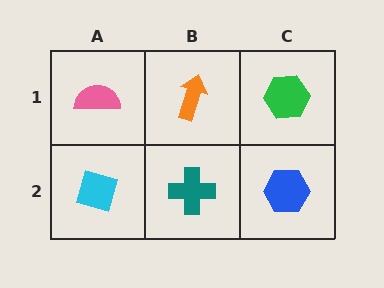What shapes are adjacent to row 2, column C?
A green hexagon (row 1, column C), a teal cross (row 2, column B).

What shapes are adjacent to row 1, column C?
A blue hexagon (row 2, column C), an orange arrow (row 1, column B).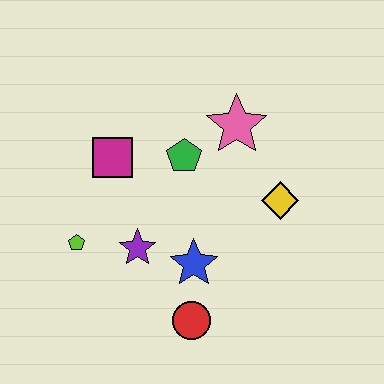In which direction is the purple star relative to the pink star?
The purple star is below the pink star.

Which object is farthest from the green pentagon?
The red circle is farthest from the green pentagon.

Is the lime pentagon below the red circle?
No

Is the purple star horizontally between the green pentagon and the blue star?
No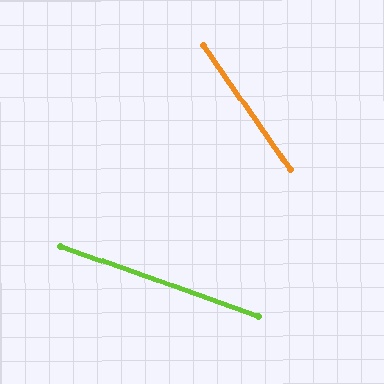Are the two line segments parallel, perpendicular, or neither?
Neither parallel nor perpendicular — they differ by about 35°.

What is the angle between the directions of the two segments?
Approximately 35 degrees.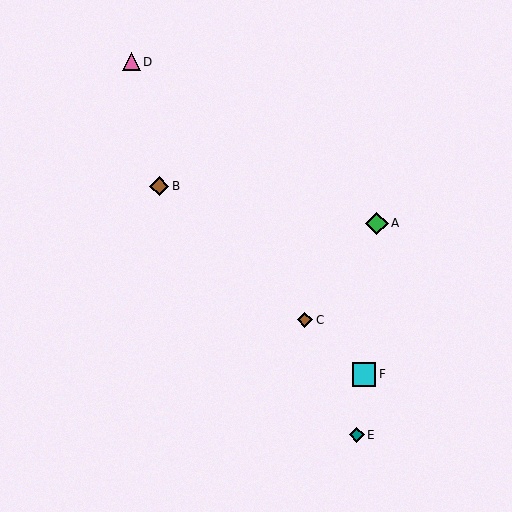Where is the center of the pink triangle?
The center of the pink triangle is at (131, 62).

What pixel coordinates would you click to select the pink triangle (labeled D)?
Click at (131, 62) to select the pink triangle D.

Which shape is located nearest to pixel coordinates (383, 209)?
The green diamond (labeled A) at (377, 223) is nearest to that location.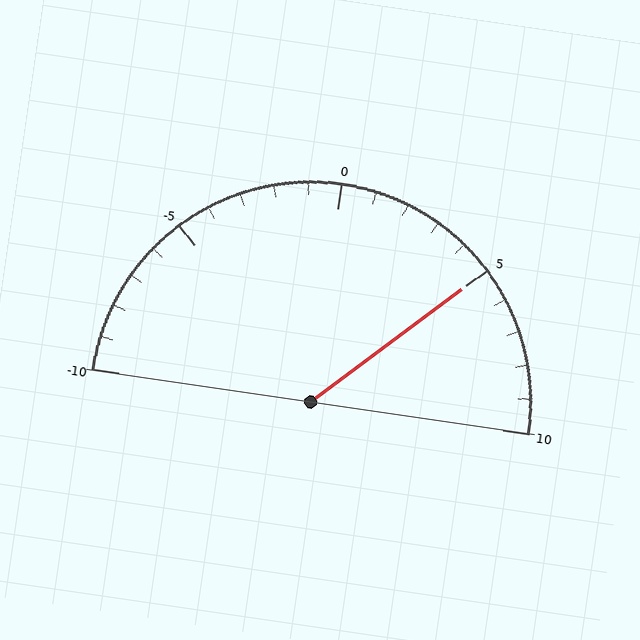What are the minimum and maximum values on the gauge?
The gauge ranges from -10 to 10.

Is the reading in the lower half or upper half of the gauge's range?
The reading is in the upper half of the range (-10 to 10).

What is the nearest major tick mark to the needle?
The nearest major tick mark is 5.